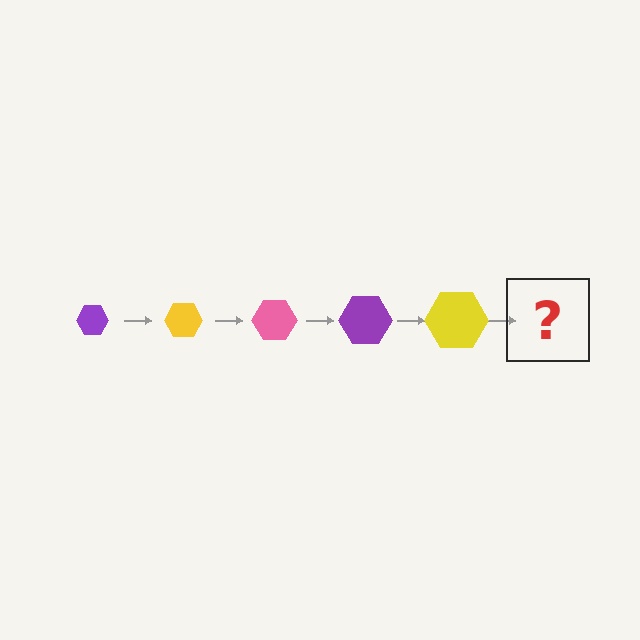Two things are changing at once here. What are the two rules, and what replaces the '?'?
The two rules are that the hexagon grows larger each step and the color cycles through purple, yellow, and pink. The '?' should be a pink hexagon, larger than the previous one.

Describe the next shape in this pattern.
It should be a pink hexagon, larger than the previous one.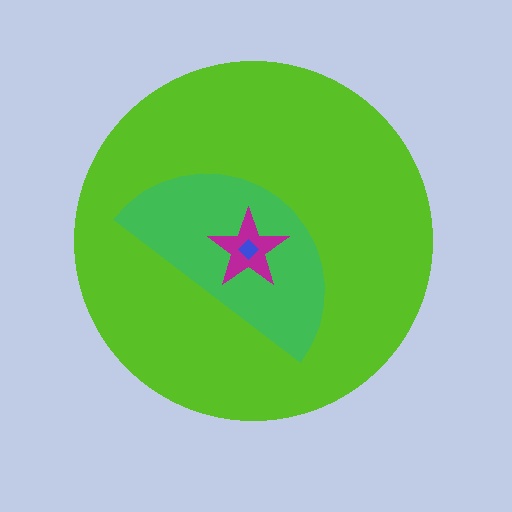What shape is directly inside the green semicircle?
The magenta star.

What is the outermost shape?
The lime circle.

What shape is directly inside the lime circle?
The green semicircle.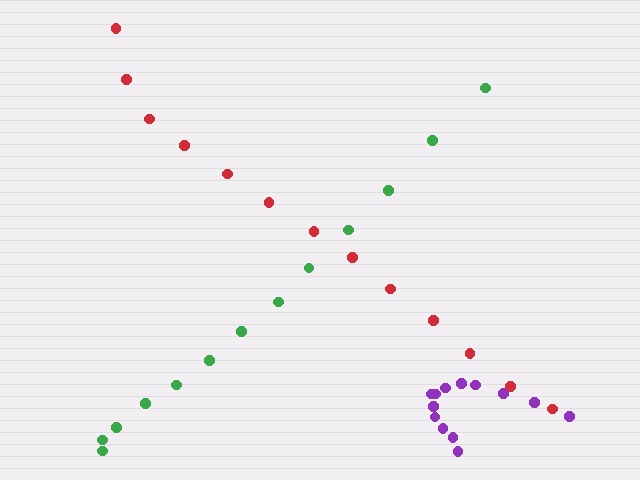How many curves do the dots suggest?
There are 3 distinct paths.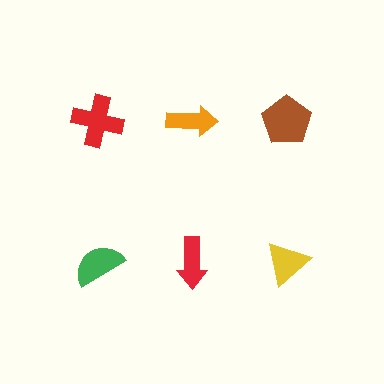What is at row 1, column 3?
A brown pentagon.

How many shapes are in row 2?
3 shapes.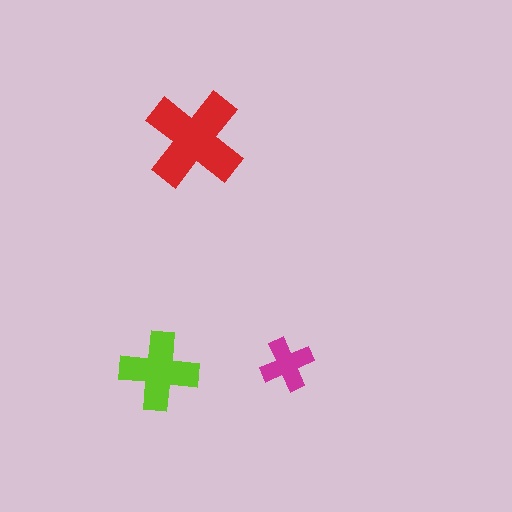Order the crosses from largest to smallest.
the red one, the lime one, the magenta one.